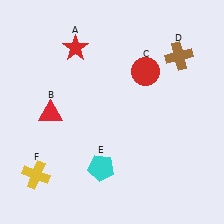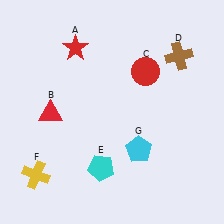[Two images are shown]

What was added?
A cyan pentagon (G) was added in Image 2.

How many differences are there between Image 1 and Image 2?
There is 1 difference between the two images.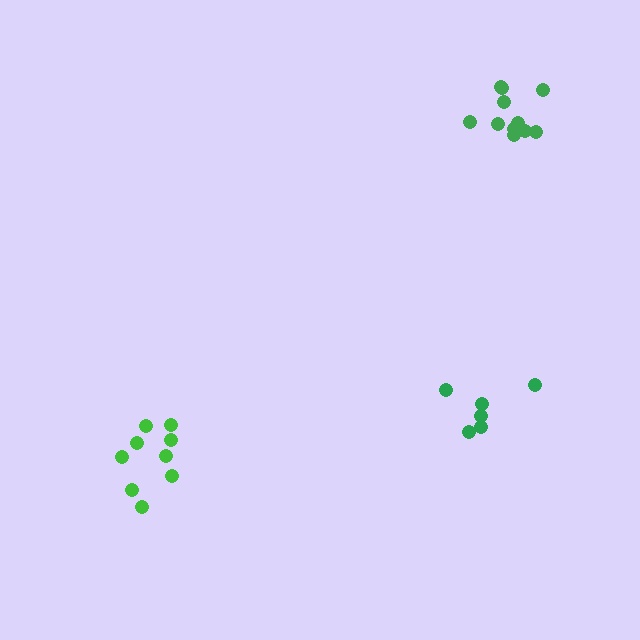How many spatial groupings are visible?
There are 3 spatial groupings.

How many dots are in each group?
Group 1: 9 dots, Group 2: 6 dots, Group 3: 11 dots (26 total).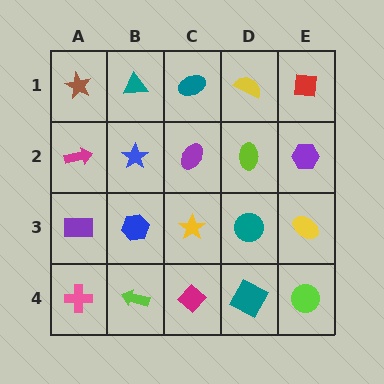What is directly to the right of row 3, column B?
A yellow star.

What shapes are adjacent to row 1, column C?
A purple ellipse (row 2, column C), a teal triangle (row 1, column B), a yellow semicircle (row 1, column D).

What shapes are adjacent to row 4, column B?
A blue hexagon (row 3, column B), a pink cross (row 4, column A), a magenta diamond (row 4, column C).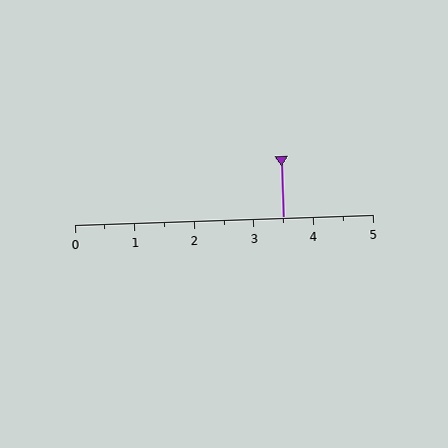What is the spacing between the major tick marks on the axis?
The major ticks are spaced 1 apart.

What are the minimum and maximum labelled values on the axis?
The axis runs from 0 to 5.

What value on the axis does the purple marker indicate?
The marker indicates approximately 3.5.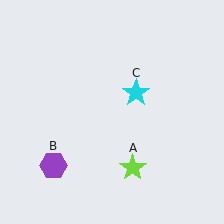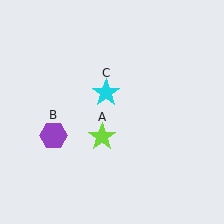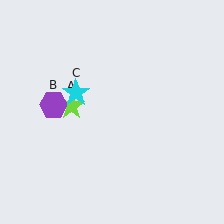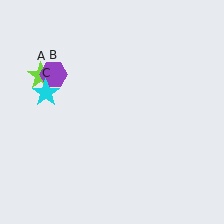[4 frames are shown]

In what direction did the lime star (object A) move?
The lime star (object A) moved up and to the left.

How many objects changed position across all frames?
3 objects changed position: lime star (object A), purple hexagon (object B), cyan star (object C).